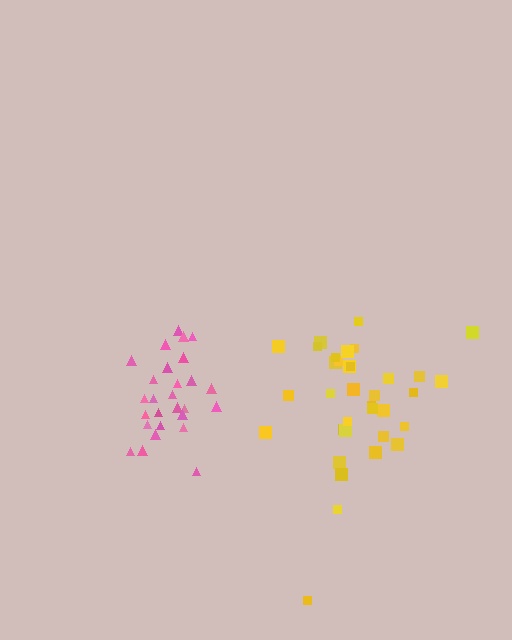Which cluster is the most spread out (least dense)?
Yellow.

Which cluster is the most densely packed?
Pink.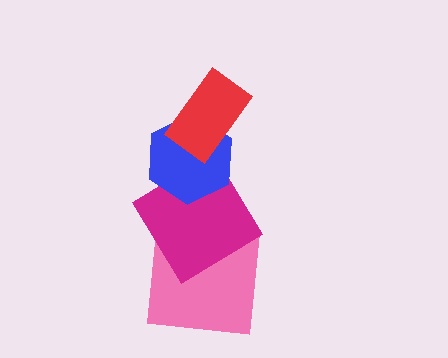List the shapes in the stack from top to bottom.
From top to bottom: the red rectangle, the blue hexagon, the magenta diamond, the pink square.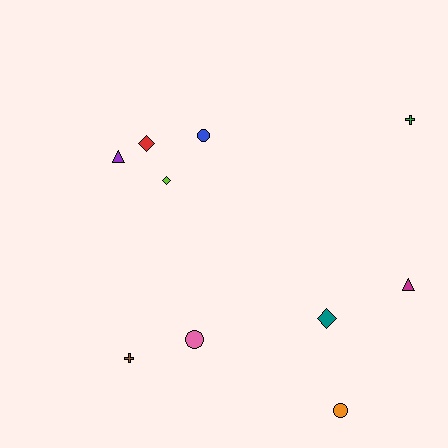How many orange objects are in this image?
There is 1 orange object.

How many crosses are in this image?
There are 2 crosses.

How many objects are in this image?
There are 10 objects.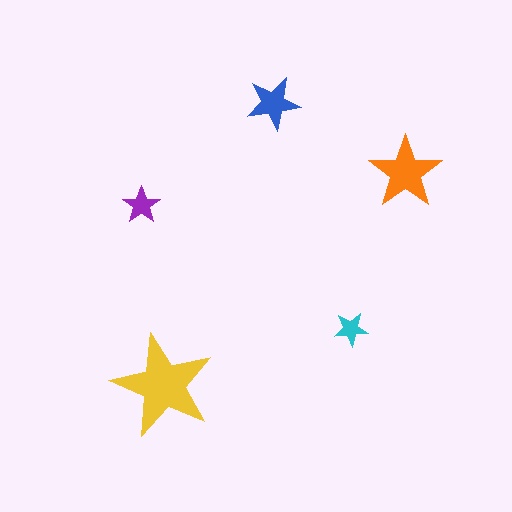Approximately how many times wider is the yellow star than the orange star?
About 1.5 times wider.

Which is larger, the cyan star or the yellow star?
The yellow one.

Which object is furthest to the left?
The purple star is leftmost.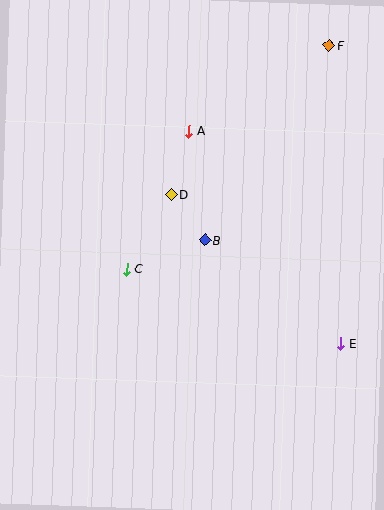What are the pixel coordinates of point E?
Point E is at (341, 343).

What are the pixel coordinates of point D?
Point D is at (171, 194).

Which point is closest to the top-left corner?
Point A is closest to the top-left corner.